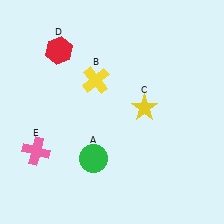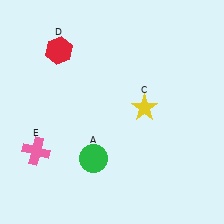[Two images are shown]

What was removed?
The yellow cross (B) was removed in Image 2.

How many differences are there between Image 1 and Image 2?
There is 1 difference between the two images.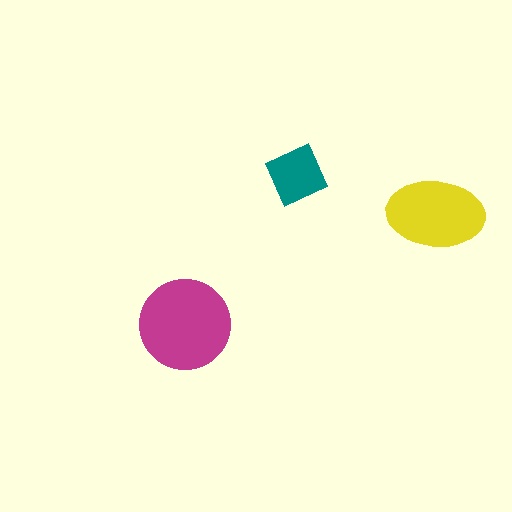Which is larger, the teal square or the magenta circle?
The magenta circle.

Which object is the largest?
The magenta circle.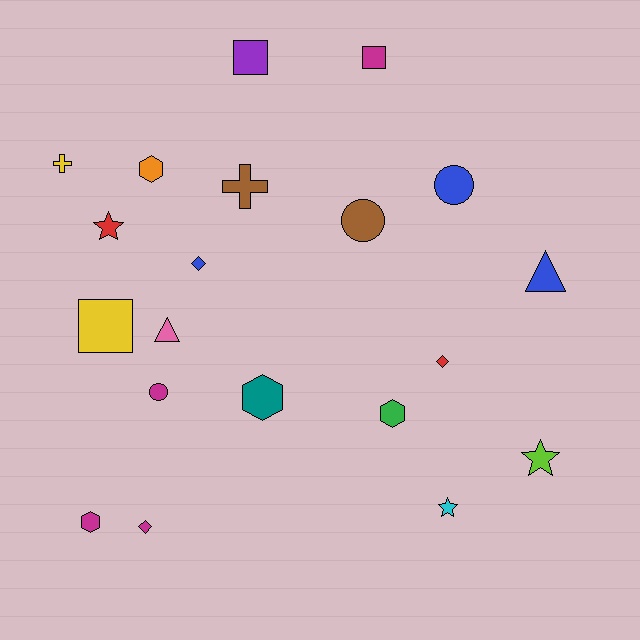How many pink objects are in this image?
There is 1 pink object.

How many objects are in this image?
There are 20 objects.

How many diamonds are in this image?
There are 3 diamonds.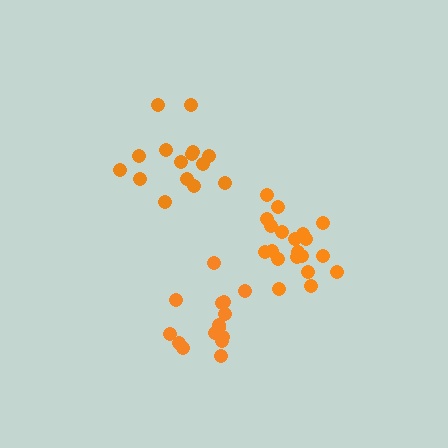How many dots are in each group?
Group 1: 15 dots, Group 2: 20 dots, Group 3: 15 dots (50 total).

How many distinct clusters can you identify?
There are 3 distinct clusters.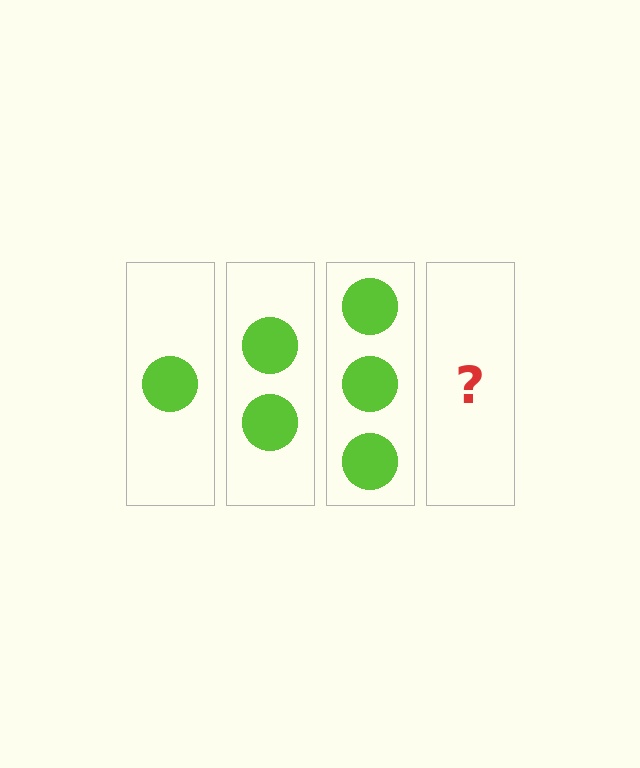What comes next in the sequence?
The next element should be 4 circles.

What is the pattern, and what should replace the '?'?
The pattern is that each step adds one more circle. The '?' should be 4 circles.